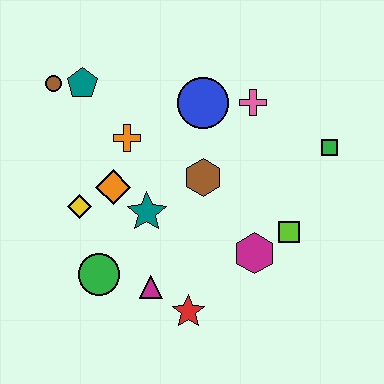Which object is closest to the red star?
The magenta triangle is closest to the red star.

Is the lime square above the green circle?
Yes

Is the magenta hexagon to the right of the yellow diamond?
Yes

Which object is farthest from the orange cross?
The green square is farthest from the orange cross.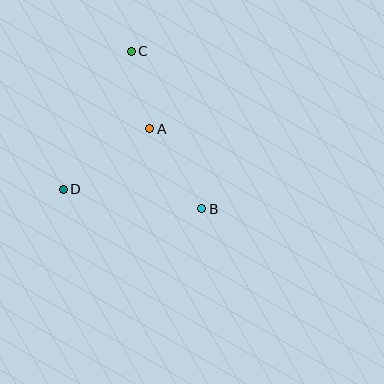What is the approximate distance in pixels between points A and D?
The distance between A and D is approximately 105 pixels.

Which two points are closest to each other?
Points A and C are closest to each other.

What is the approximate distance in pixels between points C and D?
The distance between C and D is approximately 154 pixels.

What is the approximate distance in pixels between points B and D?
The distance between B and D is approximately 140 pixels.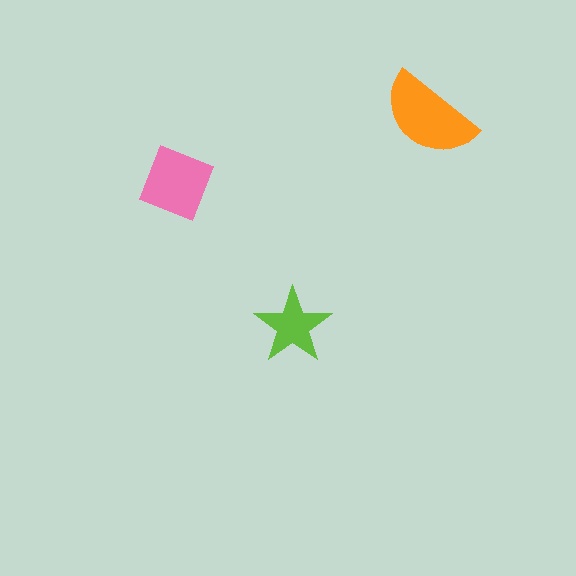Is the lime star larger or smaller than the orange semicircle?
Smaller.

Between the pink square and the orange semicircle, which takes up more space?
The orange semicircle.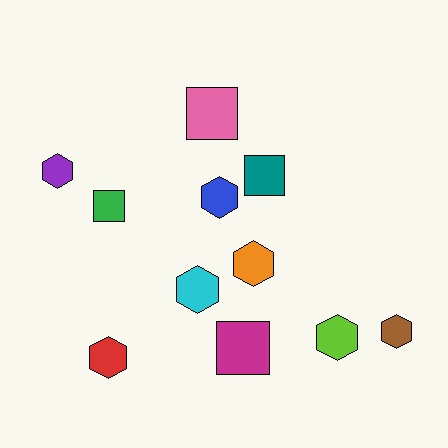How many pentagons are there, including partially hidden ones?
There are no pentagons.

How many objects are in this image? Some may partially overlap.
There are 11 objects.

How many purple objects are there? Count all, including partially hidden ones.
There is 1 purple object.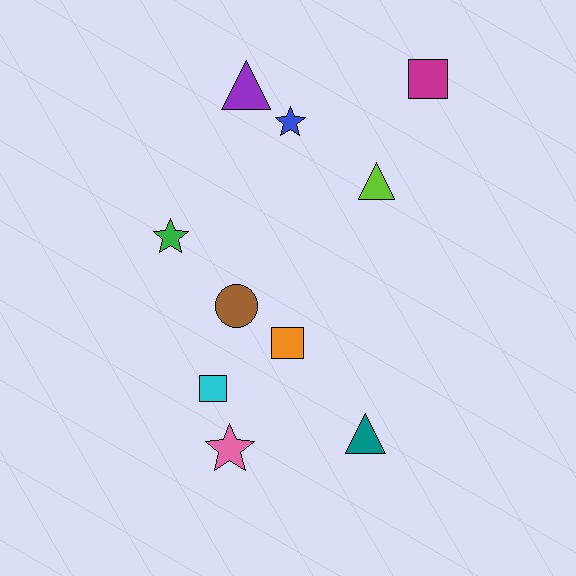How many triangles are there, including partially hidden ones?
There are 3 triangles.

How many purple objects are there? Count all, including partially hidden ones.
There is 1 purple object.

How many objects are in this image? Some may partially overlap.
There are 10 objects.